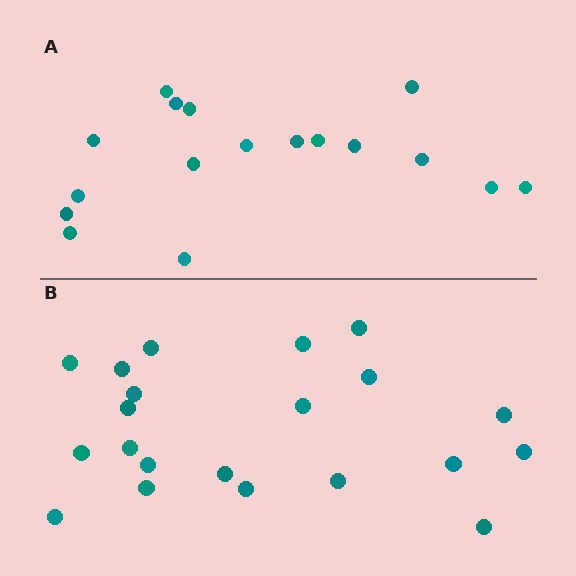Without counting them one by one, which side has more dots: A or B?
Region B (the bottom region) has more dots.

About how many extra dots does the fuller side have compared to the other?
Region B has about 4 more dots than region A.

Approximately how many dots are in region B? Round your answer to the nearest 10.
About 20 dots. (The exact count is 21, which rounds to 20.)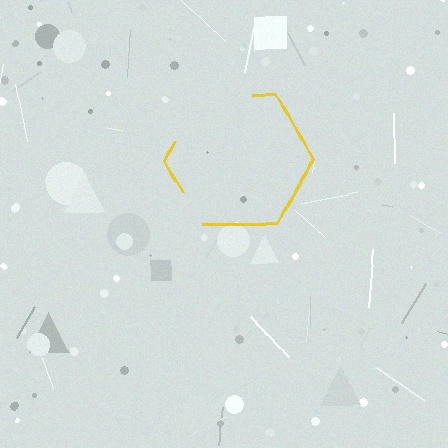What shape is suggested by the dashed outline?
The dashed outline suggests a hexagon.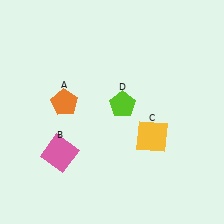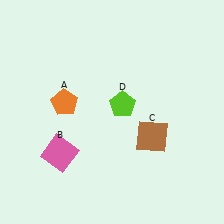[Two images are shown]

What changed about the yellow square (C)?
In Image 1, C is yellow. In Image 2, it changed to brown.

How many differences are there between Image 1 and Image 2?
There is 1 difference between the two images.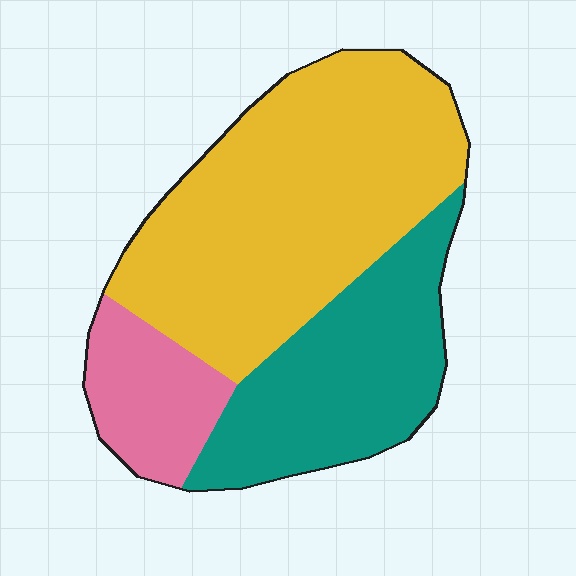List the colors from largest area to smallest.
From largest to smallest: yellow, teal, pink.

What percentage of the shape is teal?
Teal covers about 30% of the shape.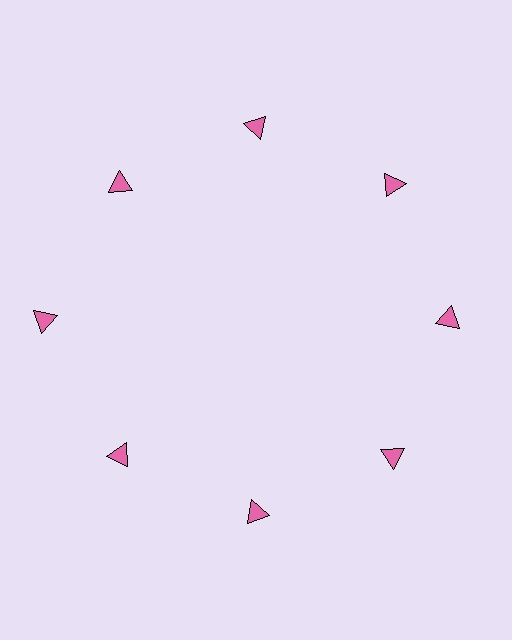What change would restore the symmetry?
The symmetry would be restored by moving it inward, back onto the ring so that all 8 triangles sit at equal angles and equal distance from the center.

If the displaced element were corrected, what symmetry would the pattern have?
It would have 8-fold rotational symmetry — the pattern would map onto itself every 45 degrees.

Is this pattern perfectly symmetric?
No. The 8 pink triangles are arranged in a ring, but one element near the 9 o'clock position is pushed outward from the center, breaking the 8-fold rotational symmetry.